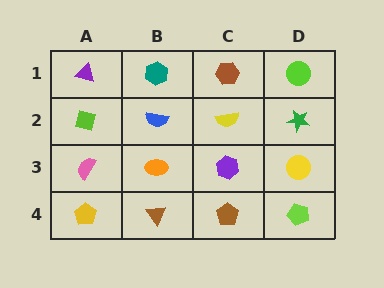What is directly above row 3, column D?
A green star.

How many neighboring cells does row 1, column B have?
3.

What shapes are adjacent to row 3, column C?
A yellow semicircle (row 2, column C), a brown pentagon (row 4, column C), an orange ellipse (row 3, column B), a yellow circle (row 3, column D).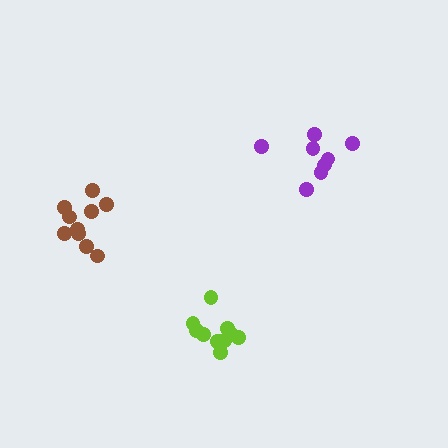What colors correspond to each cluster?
The clusters are colored: purple, lime, brown.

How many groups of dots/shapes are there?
There are 3 groups.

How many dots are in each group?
Group 1: 8 dots, Group 2: 11 dots, Group 3: 10 dots (29 total).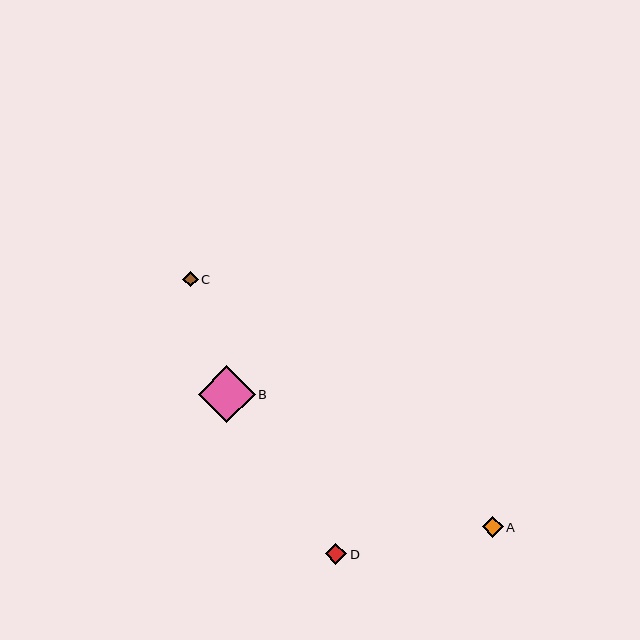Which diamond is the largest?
Diamond B is the largest with a size of approximately 56 pixels.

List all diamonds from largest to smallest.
From largest to smallest: B, D, A, C.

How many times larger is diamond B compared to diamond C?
Diamond B is approximately 3.6 times the size of diamond C.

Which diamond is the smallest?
Diamond C is the smallest with a size of approximately 16 pixels.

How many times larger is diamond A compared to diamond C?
Diamond A is approximately 1.3 times the size of diamond C.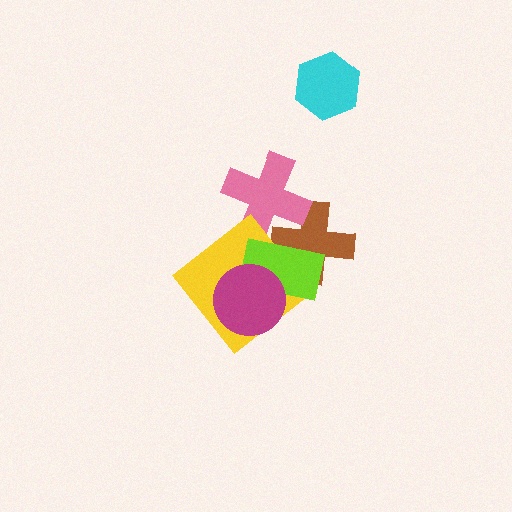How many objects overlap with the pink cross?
2 objects overlap with the pink cross.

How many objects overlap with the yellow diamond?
3 objects overlap with the yellow diamond.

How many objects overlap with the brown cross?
3 objects overlap with the brown cross.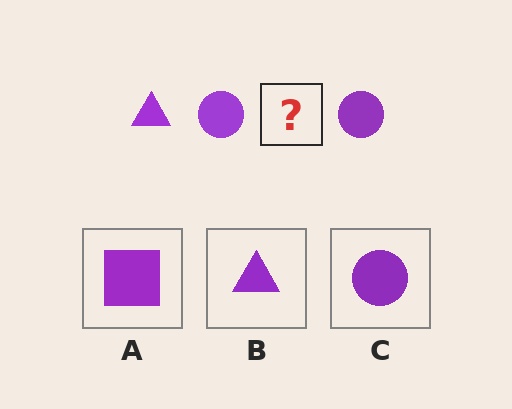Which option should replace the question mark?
Option B.